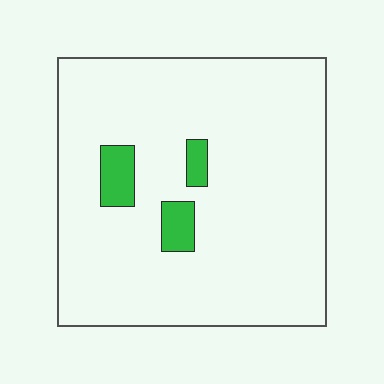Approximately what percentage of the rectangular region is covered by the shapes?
Approximately 5%.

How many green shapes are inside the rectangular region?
3.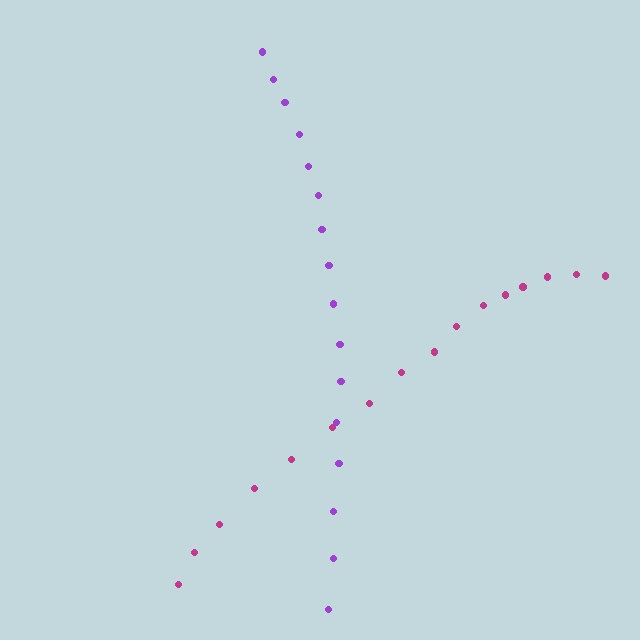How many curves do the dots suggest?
There are 2 distinct paths.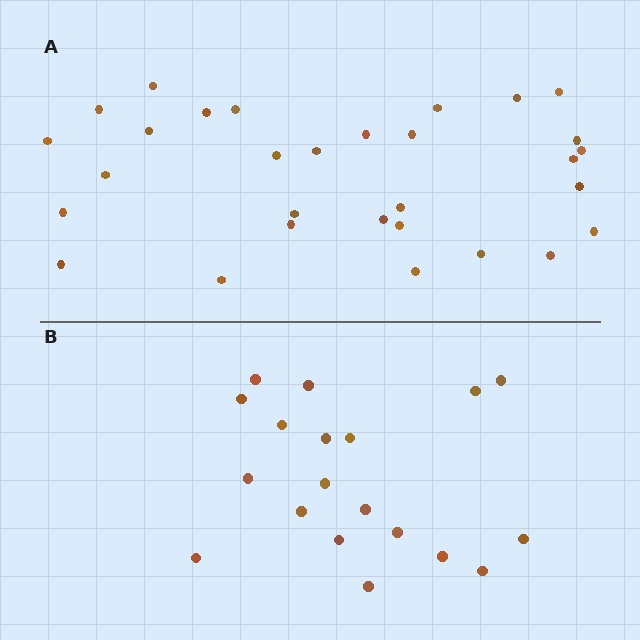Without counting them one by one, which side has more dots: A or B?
Region A (the top region) has more dots.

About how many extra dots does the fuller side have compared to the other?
Region A has roughly 12 or so more dots than region B.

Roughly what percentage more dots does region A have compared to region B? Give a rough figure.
About 60% more.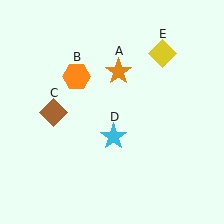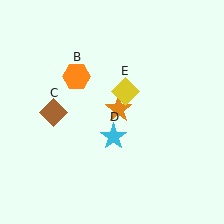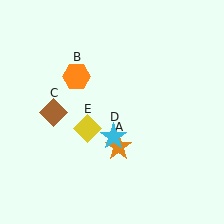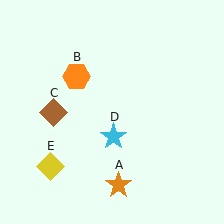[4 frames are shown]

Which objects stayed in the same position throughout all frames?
Orange hexagon (object B) and brown diamond (object C) and cyan star (object D) remained stationary.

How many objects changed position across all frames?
2 objects changed position: orange star (object A), yellow diamond (object E).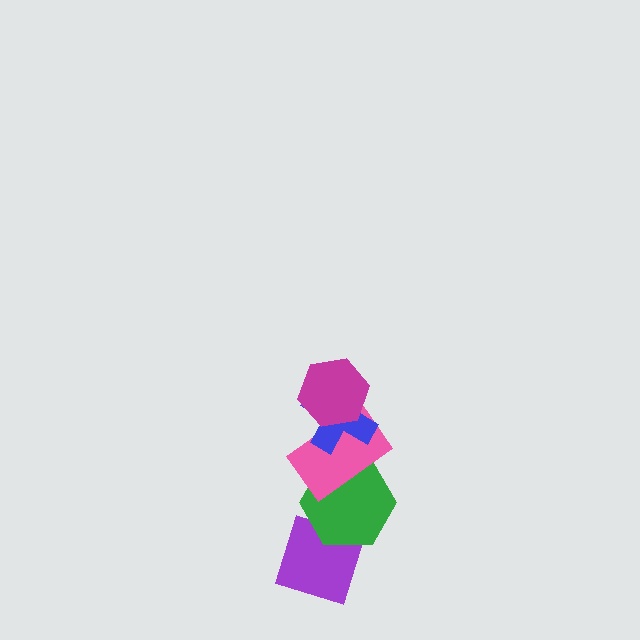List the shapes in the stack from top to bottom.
From top to bottom: the magenta hexagon, the blue cross, the pink rectangle, the green hexagon, the purple diamond.